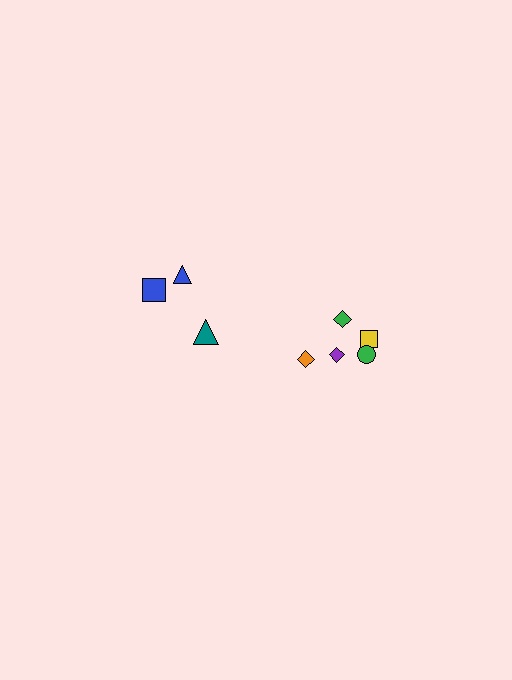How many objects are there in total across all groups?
There are 8 objects.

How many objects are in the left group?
There are 3 objects.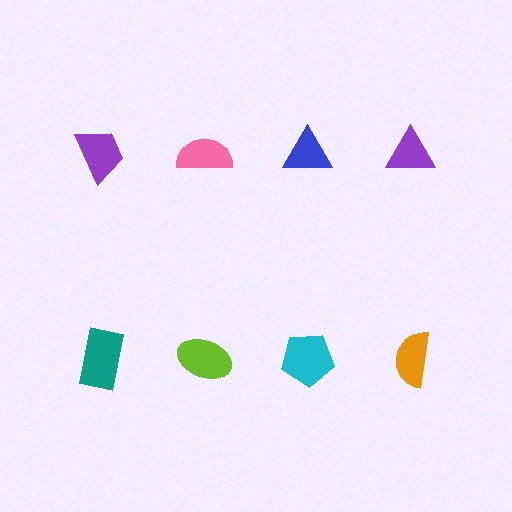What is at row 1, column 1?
A purple trapezoid.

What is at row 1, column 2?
A pink semicircle.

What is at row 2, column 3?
A cyan pentagon.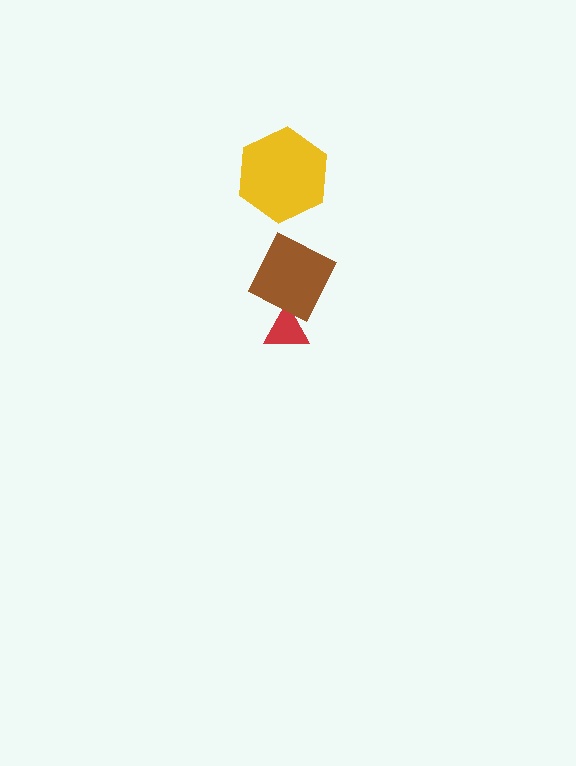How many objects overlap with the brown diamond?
1 object overlaps with the brown diamond.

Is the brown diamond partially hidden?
No, no other shape covers it.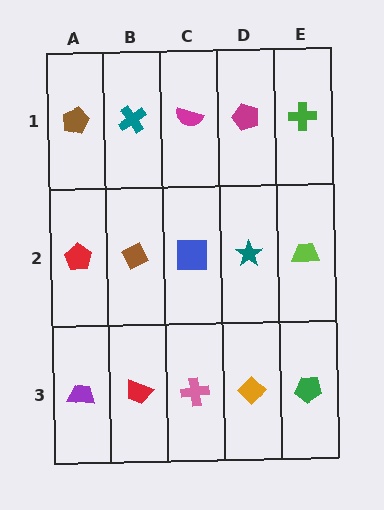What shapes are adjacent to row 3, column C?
A blue square (row 2, column C), a red trapezoid (row 3, column B), an orange diamond (row 3, column D).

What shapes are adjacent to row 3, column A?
A red pentagon (row 2, column A), a red trapezoid (row 3, column B).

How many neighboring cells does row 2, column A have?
3.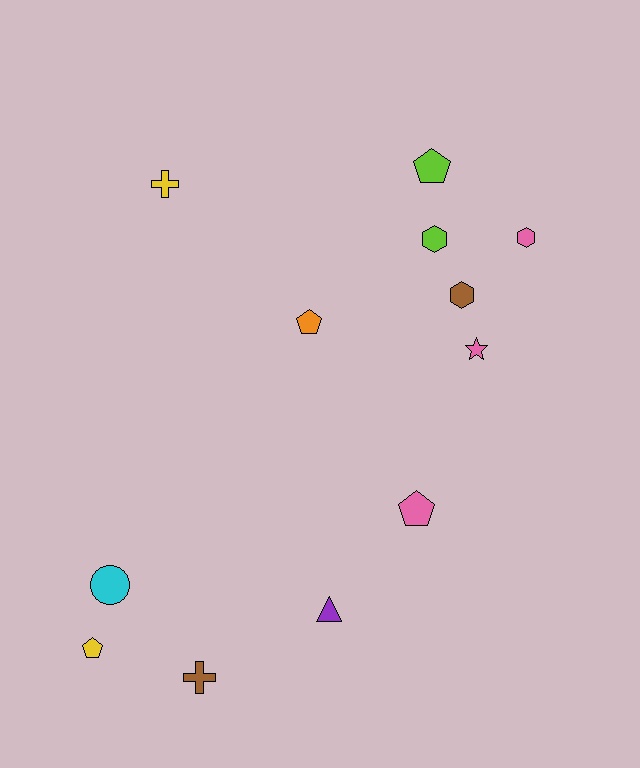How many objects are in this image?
There are 12 objects.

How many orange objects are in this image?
There is 1 orange object.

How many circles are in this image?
There is 1 circle.